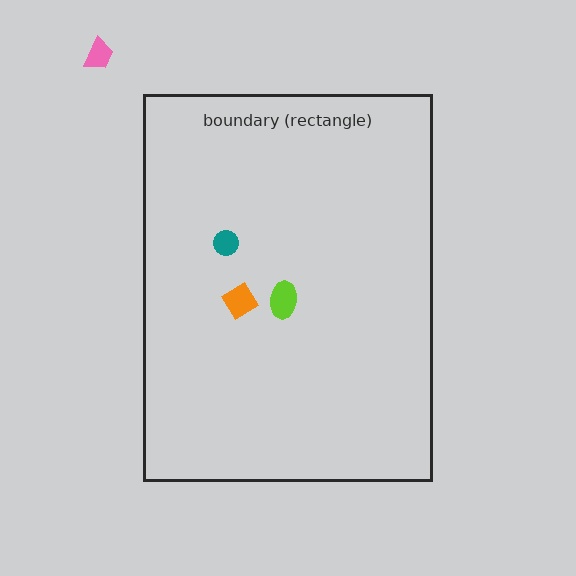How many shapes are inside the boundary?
3 inside, 1 outside.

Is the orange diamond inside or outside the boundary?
Inside.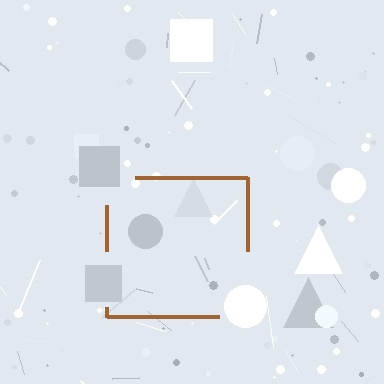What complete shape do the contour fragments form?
The contour fragments form a square.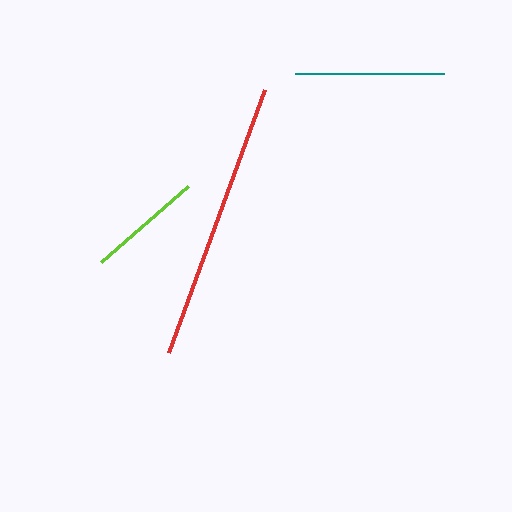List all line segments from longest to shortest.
From longest to shortest: red, teal, lime.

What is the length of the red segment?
The red segment is approximately 280 pixels long.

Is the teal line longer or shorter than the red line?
The red line is longer than the teal line.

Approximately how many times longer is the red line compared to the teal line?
The red line is approximately 1.9 times the length of the teal line.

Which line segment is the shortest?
The lime line is the shortest at approximately 116 pixels.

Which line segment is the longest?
The red line is the longest at approximately 280 pixels.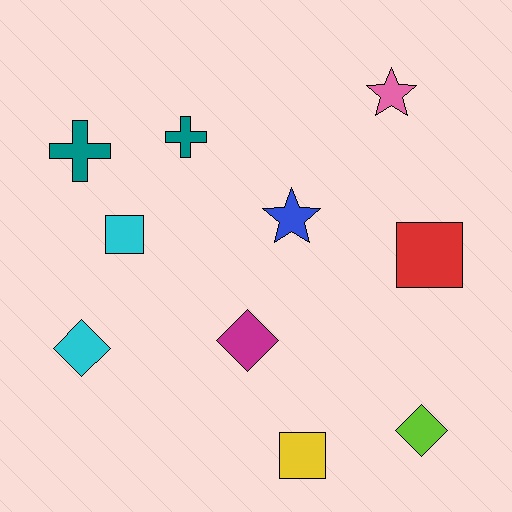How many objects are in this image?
There are 10 objects.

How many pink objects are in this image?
There is 1 pink object.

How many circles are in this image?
There are no circles.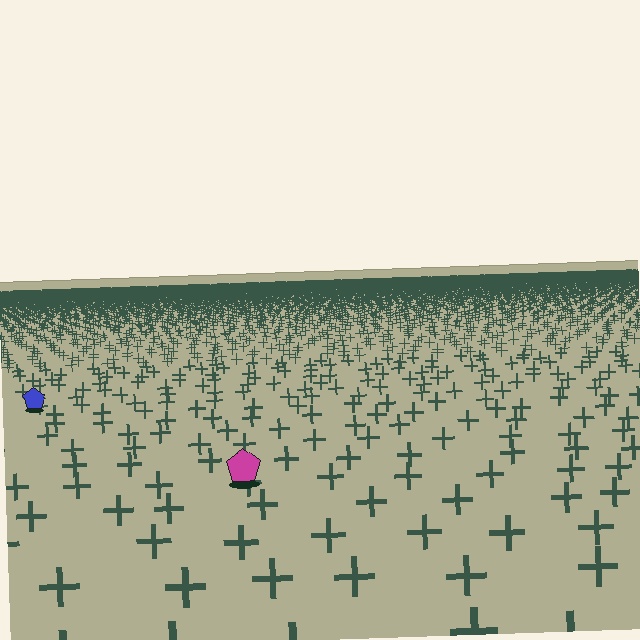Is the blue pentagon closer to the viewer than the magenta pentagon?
No. The magenta pentagon is closer — you can tell from the texture gradient: the ground texture is coarser near it.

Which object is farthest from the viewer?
The blue pentagon is farthest from the viewer. It appears smaller and the ground texture around it is denser.